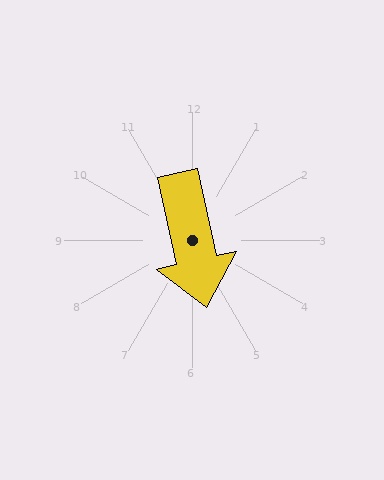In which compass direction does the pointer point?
South.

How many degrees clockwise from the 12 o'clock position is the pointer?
Approximately 168 degrees.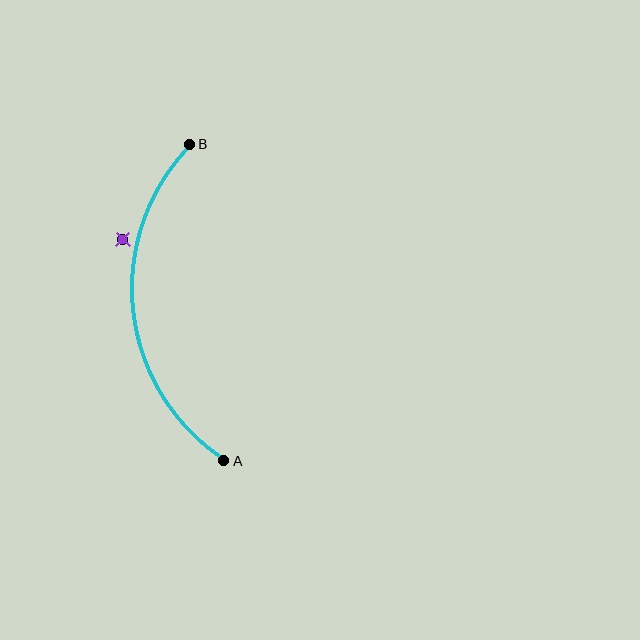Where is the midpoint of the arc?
The arc midpoint is the point on the curve farthest from the straight line joining A and B. It sits to the left of that line.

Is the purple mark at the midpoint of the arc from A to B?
No — the purple mark does not lie on the arc at all. It sits slightly outside the curve.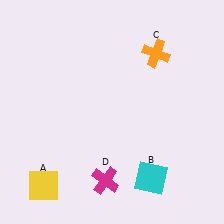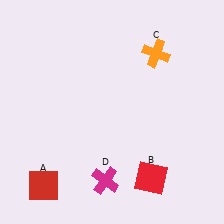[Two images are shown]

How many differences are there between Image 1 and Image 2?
There are 2 differences between the two images.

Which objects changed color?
A changed from yellow to red. B changed from cyan to red.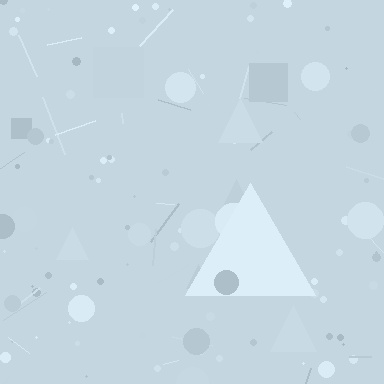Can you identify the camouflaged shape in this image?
The camouflaged shape is a triangle.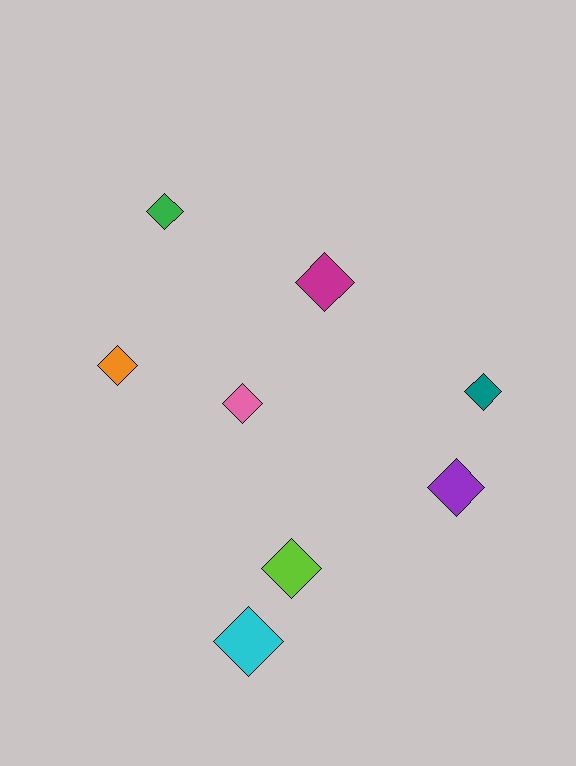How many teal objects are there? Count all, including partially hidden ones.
There is 1 teal object.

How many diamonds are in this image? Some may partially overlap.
There are 8 diamonds.